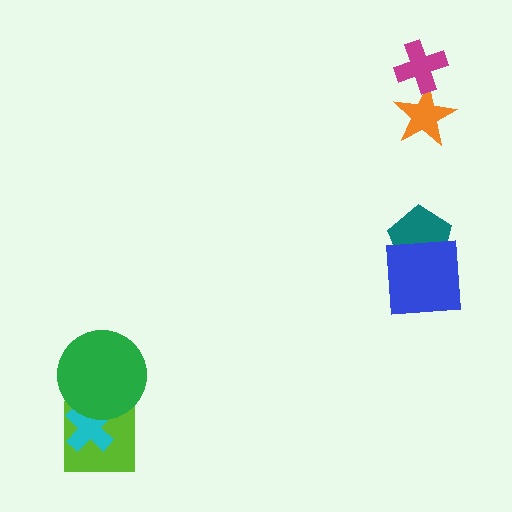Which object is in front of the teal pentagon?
The blue square is in front of the teal pentagon.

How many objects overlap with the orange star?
1 object overlaps with the orange star.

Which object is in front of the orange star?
The magenta cross is in front of the orange star.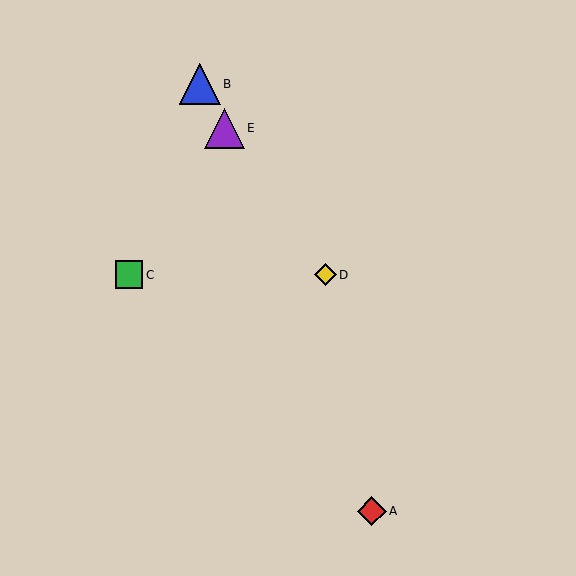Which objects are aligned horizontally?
Objects C, D are aligned horizontally.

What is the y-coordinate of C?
Object C is at y≈275.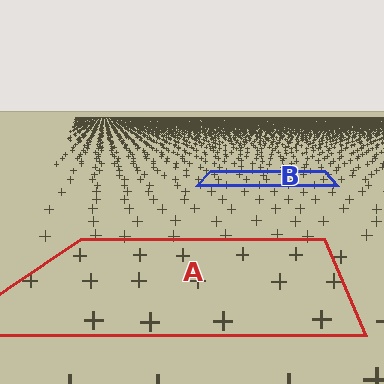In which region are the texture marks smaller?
The texture marks are smaller in region B, because it is farther away.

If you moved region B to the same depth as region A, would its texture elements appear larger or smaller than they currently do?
They would appear larger. At a closer depth, the same texture elements are projected at a bigger on-screen size.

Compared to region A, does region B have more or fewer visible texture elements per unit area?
Region B has more texture elements per unit area — they are packed more densely because it is farther away.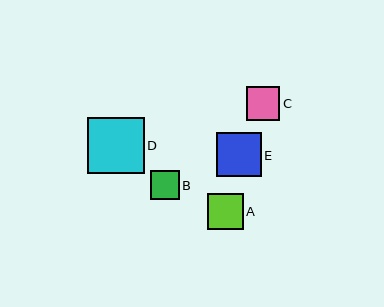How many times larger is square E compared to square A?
Square E is approximately 1.2 times the size of square A.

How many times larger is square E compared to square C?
Square E is approximately 1.3 times the size of square C.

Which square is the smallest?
Square B is the smallest with a size of approximately 29 pixels.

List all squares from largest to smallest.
From largest to smallest: D, E, A, C, B.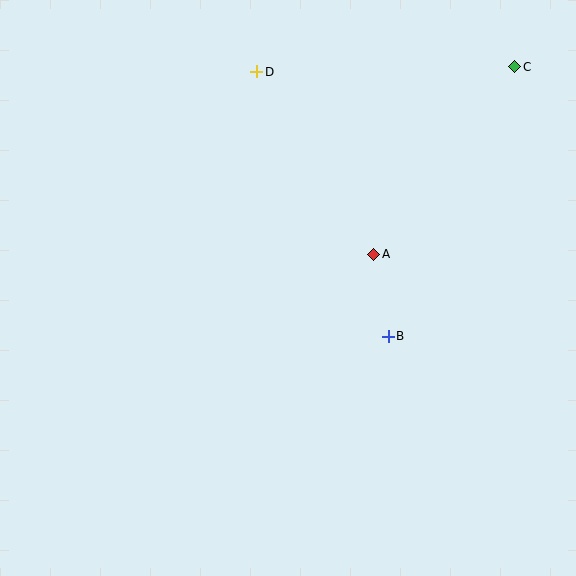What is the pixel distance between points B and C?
The distance between B and C is 298 pixels.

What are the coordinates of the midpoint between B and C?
The midpoint between B and C is at (452, 202).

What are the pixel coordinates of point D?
Point D is at (257, 72).